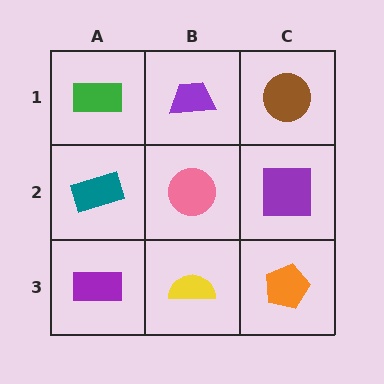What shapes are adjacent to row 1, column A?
A teal rectangle (row 2, column A), a purple trapezoid (row 1, column B).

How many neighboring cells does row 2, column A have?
3.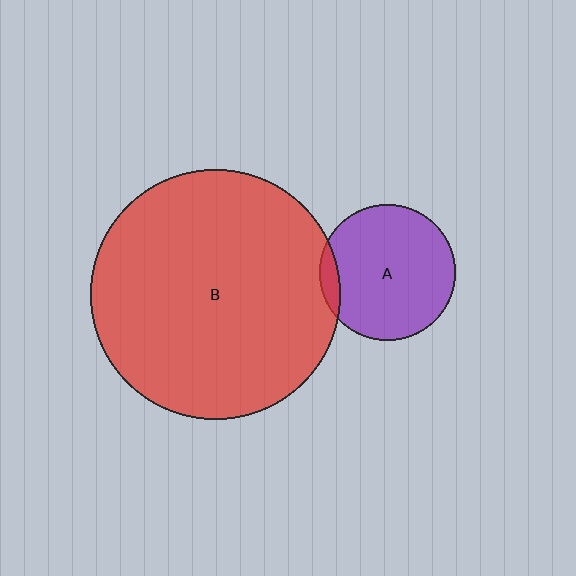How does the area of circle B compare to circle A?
Approximately 3.4 times.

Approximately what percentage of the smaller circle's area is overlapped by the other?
Approximately 10%.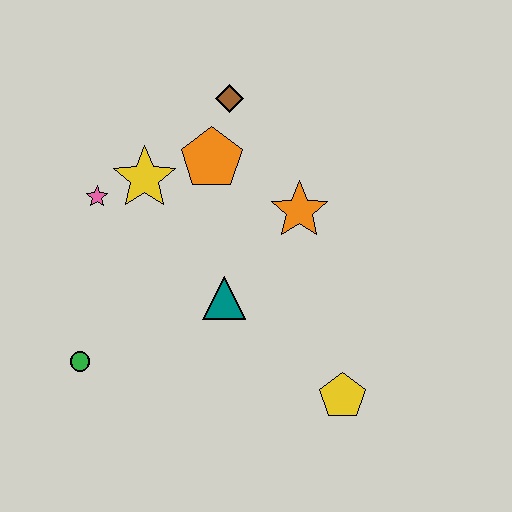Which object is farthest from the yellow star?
The yellow pentagon is farthest from the yellow star.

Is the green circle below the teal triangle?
Yes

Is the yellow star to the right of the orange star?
No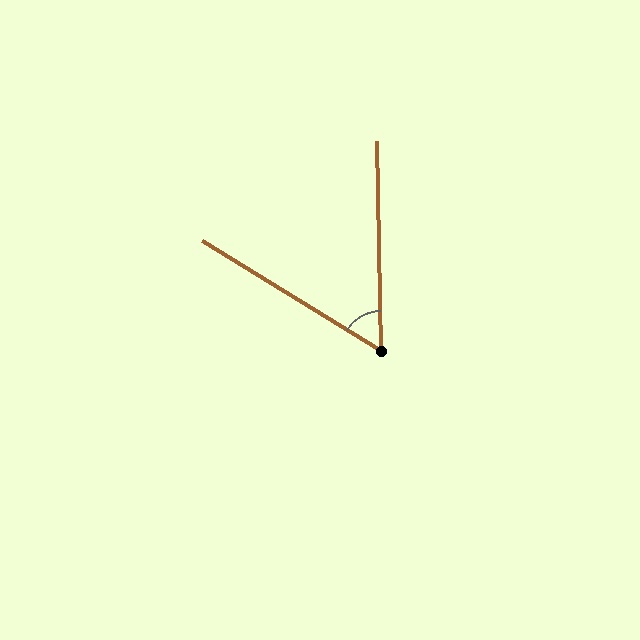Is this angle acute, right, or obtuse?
It is acute.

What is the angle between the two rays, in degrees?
Approximately 57 degrees.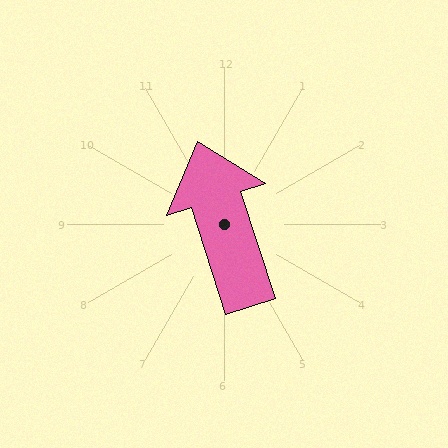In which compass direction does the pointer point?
North.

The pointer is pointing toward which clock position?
Roughly 11 o'clock.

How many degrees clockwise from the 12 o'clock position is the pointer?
Approximately 342 degrees.